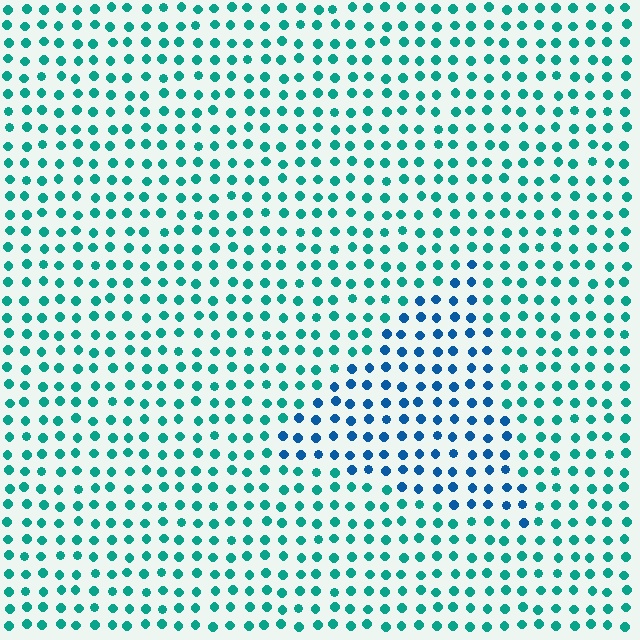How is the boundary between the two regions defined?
The boundary is defined purely by a slight shift in hue (about 38 degrees). Spacing, size, and orientation are identical on both sides.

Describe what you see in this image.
The image is filled with small teal elements in a uniform arrangement. A triangle-shaped region is visible where the elements are tinted to a slightly different hue, forming a subtle color boundary.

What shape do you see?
I see a triangle.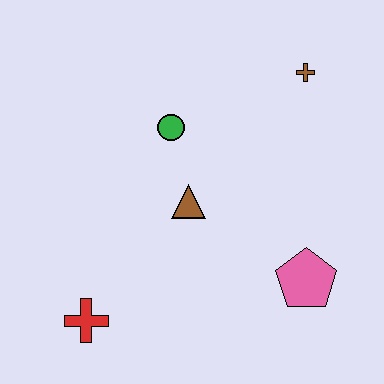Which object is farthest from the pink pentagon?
The red cross is farthest from the pink pentagon.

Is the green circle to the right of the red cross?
Yes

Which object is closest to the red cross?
The brown triangle is closest to the red cross.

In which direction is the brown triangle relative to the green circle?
The brown triangle is below the green circle.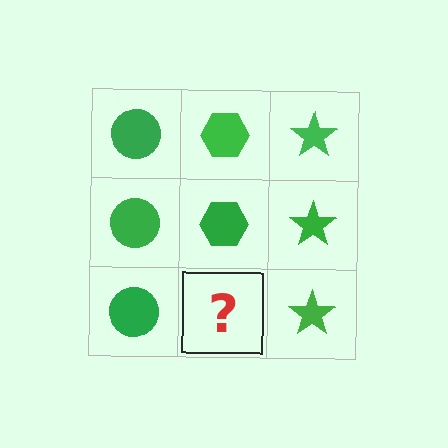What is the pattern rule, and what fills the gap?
The rule is that each column has a consistent shape. The gap should be filled with a green hexagon.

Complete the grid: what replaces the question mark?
The question mark should be replaced with a green hexagon.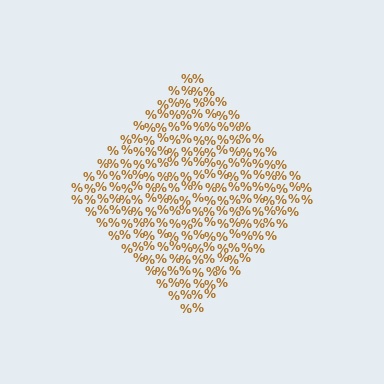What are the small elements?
The small elements are percent signs.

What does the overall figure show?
The overall figure shows a diamond.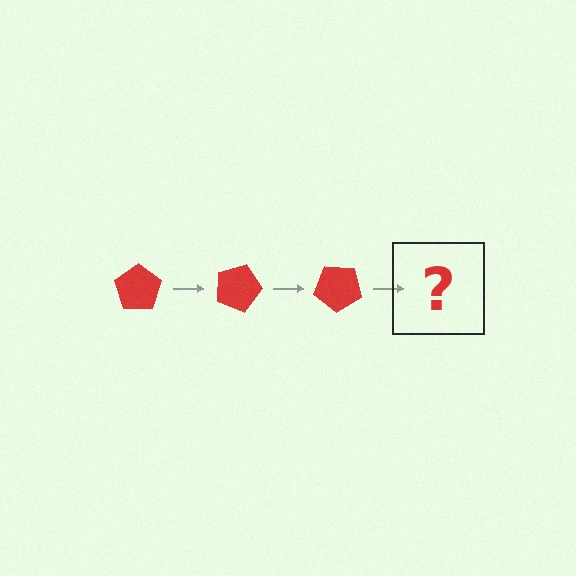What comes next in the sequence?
The next element should be a red pentagon rotated 60 degrees.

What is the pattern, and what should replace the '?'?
The pattern is that the pentagon rotates 20 degrees each step. The '?' should be a red pentagon rotated 60 degrees.